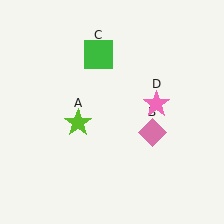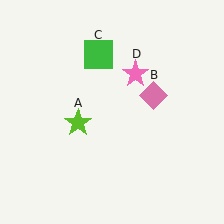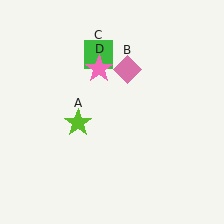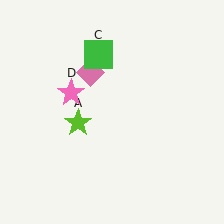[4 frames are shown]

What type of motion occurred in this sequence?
The pink diamond (object B), pink star (object D) rotated counterclockwise around the center of the scene.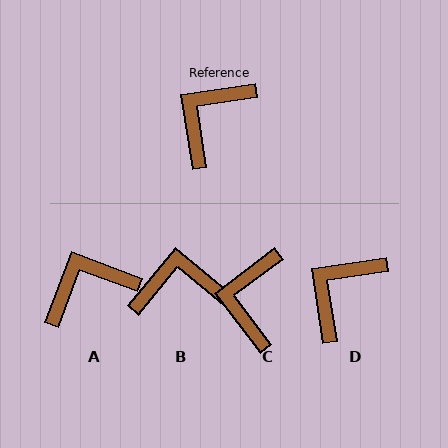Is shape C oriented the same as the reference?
No, it is off by about 28 degrees.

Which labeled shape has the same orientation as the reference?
D.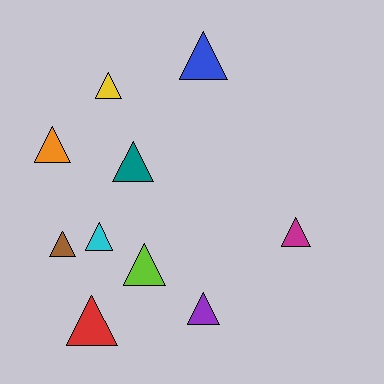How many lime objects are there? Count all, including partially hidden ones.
There is 1 lime object.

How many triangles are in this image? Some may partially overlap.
There are 10 triangles.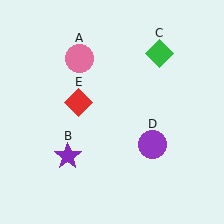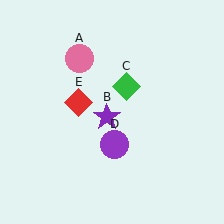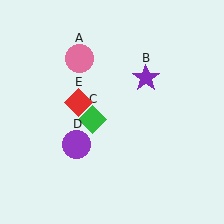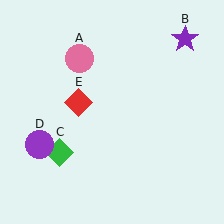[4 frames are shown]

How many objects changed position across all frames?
3 objects changed position: purple star (object B), green diamond (object C), purple circle (object D).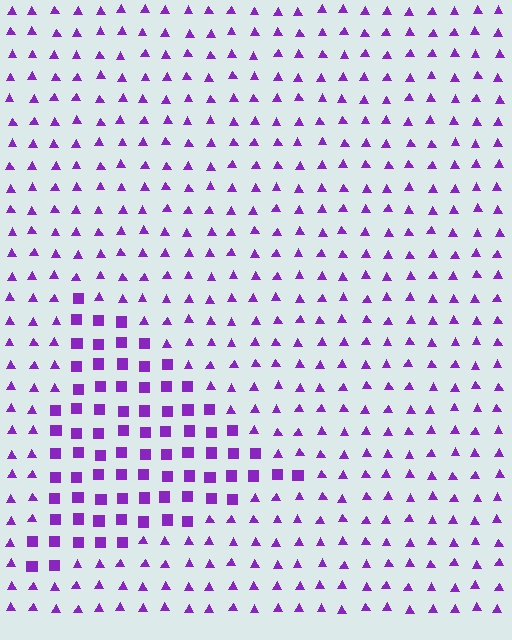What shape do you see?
I see a triangle.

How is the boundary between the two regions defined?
The boundary is defined by a change in element shape: squares inside vs. triangles outside. All elements share the same color and spacing.